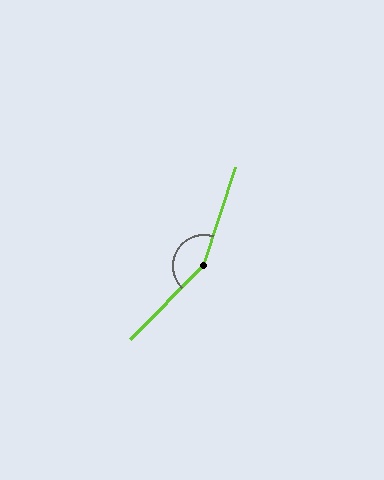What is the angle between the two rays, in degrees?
Approximately 153 degrees.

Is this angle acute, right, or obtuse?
It is obtuse.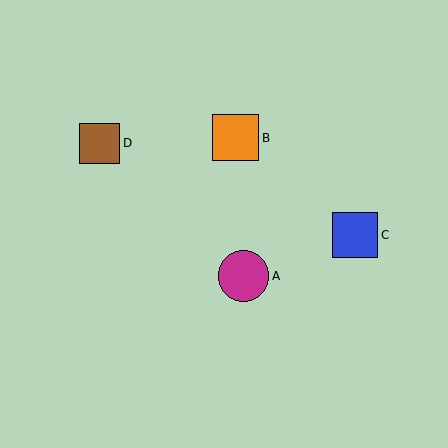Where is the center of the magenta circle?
The center of the magenta circle is at (243, 276).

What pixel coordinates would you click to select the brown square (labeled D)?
Click at (99, 143) to select the brown square D.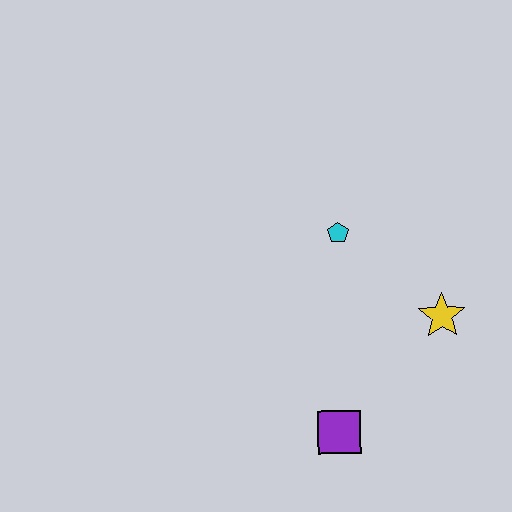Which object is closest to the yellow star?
The cyan pentagon is closest to the yellow star.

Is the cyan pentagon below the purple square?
No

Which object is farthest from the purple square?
The cyan pentagon is farthest from the purple square.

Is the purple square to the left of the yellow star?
Yes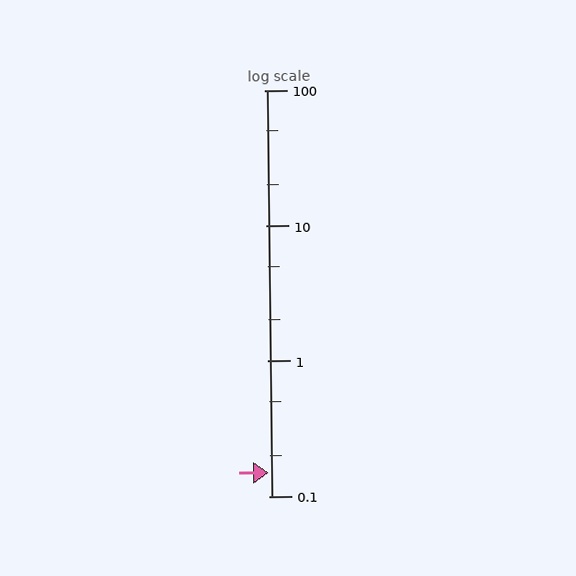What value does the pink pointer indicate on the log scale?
The pointer indicates approximately 0.15.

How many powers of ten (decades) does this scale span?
The scale spans 3 decades, from 0.1 to 100.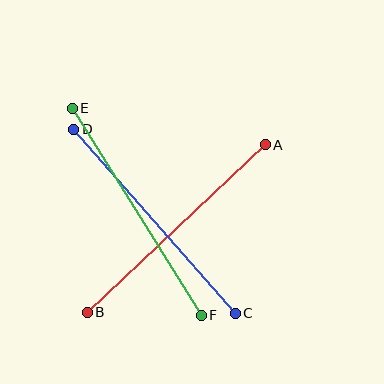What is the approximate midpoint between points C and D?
The midpoint is at approximately (154, 221) pixels.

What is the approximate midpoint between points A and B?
The midpoint is at approximately (176, 228) pixels.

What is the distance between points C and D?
The distance is approximately 245 pixels.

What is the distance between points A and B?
The distance is approximately 244 pixels.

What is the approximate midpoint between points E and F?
The midpoint is at approximately (137, 212) pixels.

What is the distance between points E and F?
The distance is approximately 244 pixels.